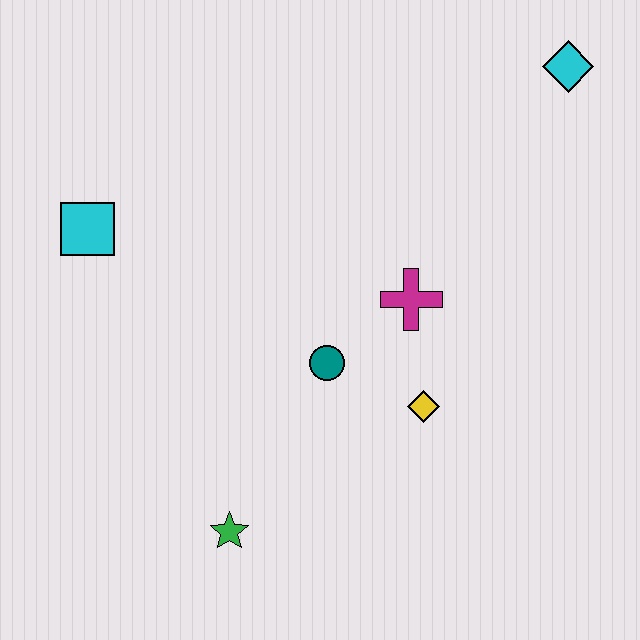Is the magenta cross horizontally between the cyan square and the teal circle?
No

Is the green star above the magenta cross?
No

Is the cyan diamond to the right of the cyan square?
Yes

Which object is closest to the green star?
The teal circle is closest to the green star.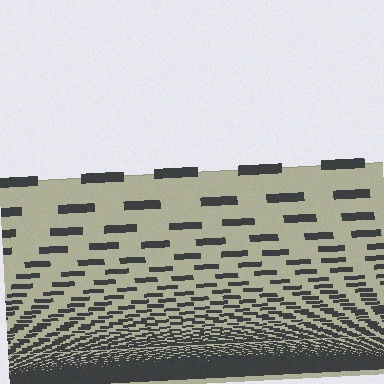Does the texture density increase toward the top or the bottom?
Density increases toward the bottom.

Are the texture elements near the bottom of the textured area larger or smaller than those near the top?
Smaller. The gradient is inverted — elements near the bottom are smaller and denser.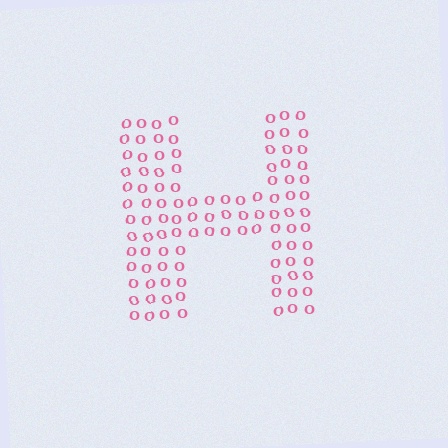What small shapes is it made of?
It is made of small letter O's.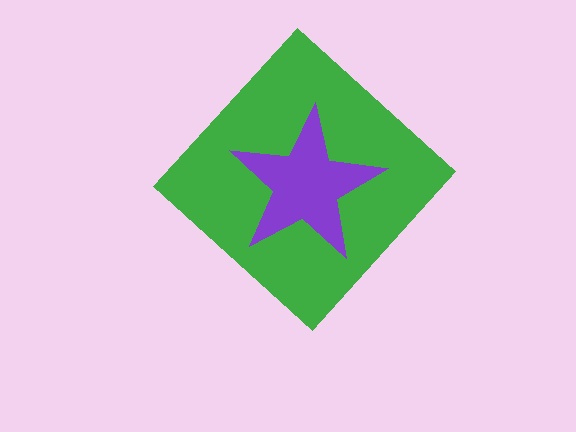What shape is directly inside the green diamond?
The purple star.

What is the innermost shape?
The purple star.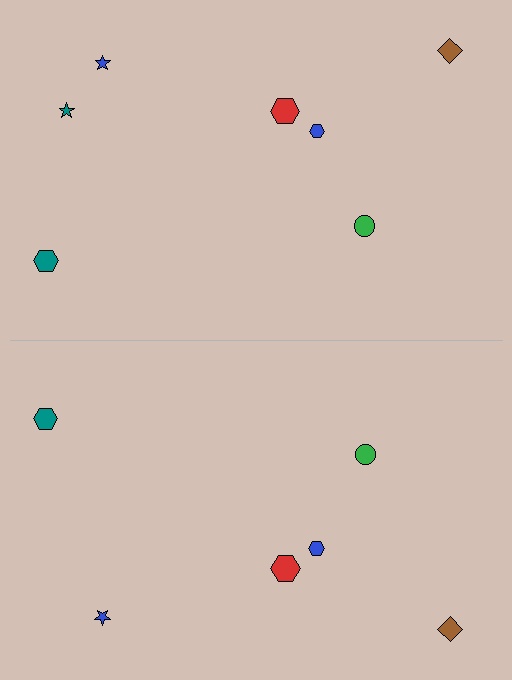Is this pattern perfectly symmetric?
No, the pattern is not perfectly symmetric. A teal star is missing from the bottom side.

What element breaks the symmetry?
A teal star is missing from the bottom side.